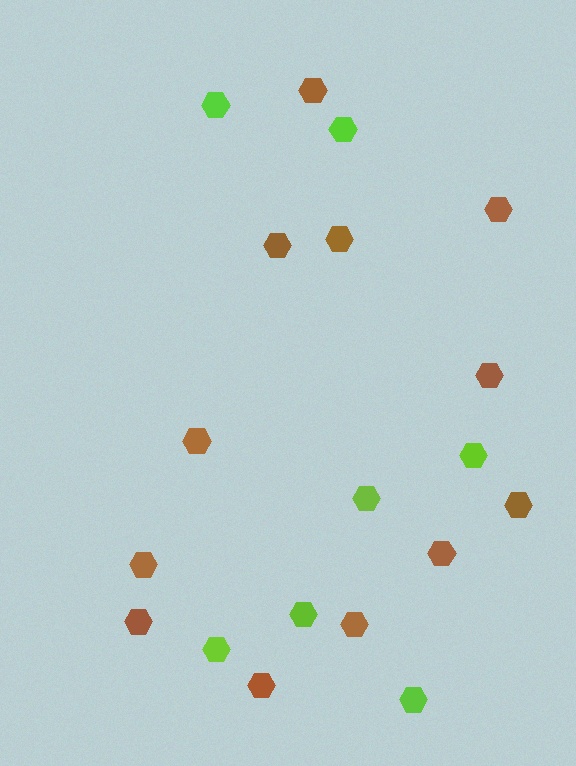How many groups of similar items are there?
There are 2 groups: one group of lime hexagons (7) and one group of brown hexagons (12).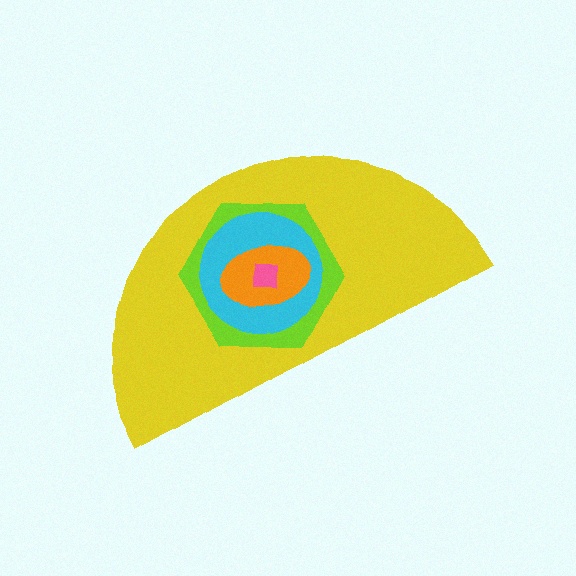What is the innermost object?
The pink square.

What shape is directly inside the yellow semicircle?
The lime hexagon.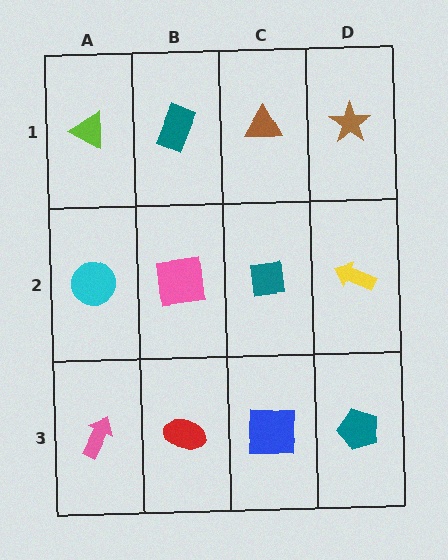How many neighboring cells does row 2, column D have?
3.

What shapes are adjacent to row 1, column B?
A pink square (row 2, column B), a lime triangle (row 1, column A), a brown triangle (row 1, column C).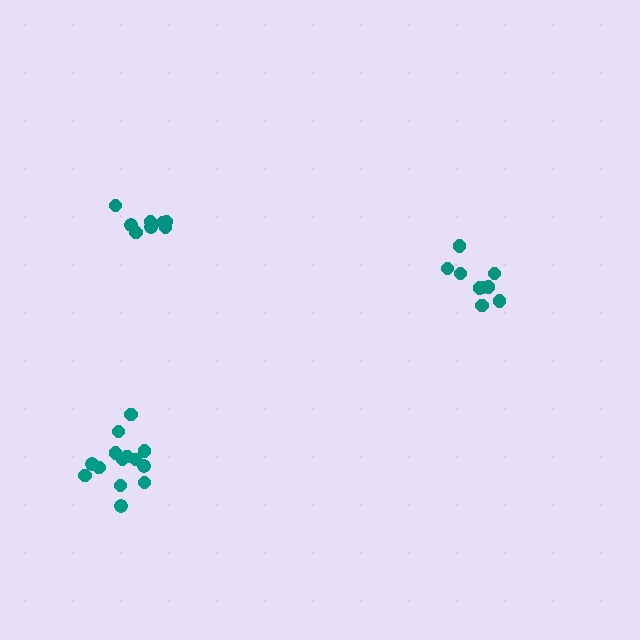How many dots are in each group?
Group 1: 14 dots, Group 2: 8 dots, Group 3: 9 dots (31 total).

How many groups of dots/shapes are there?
There are 3 groups.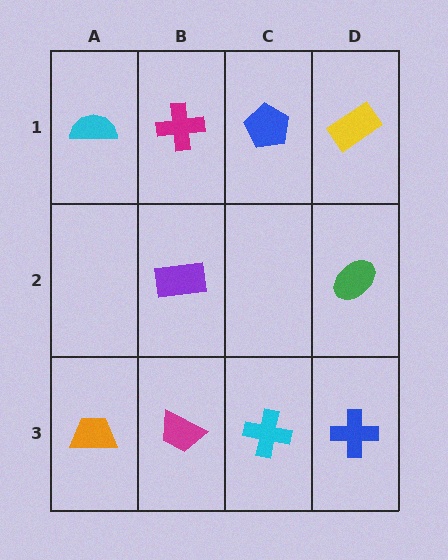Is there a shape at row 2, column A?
No, that cell is empty.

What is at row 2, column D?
A green ellipse.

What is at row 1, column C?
A blue pentagon.